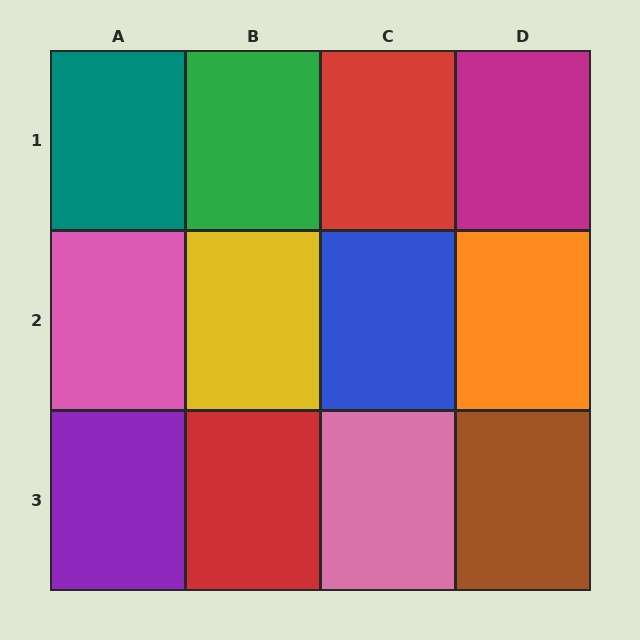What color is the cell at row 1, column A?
Teal.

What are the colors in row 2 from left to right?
Pink, yellow, blue, orange.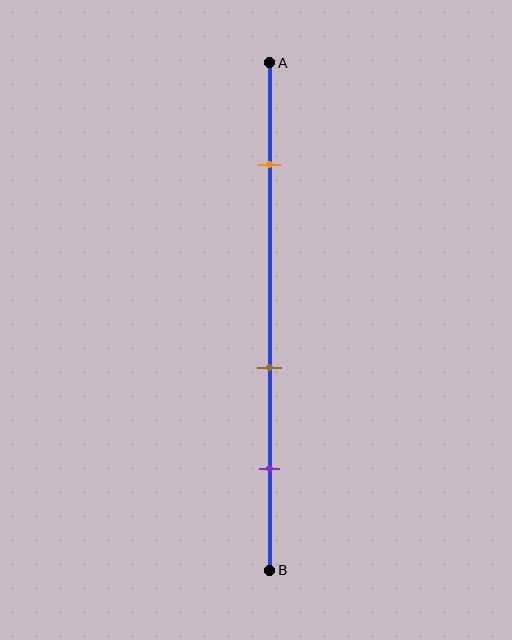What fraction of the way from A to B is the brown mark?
The brown mark is approximately 60% (0.6) of the way from A to B.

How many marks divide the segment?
There are 3 marks dividing the segment.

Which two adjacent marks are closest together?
The brown and purple marks are the closest adjacent pair.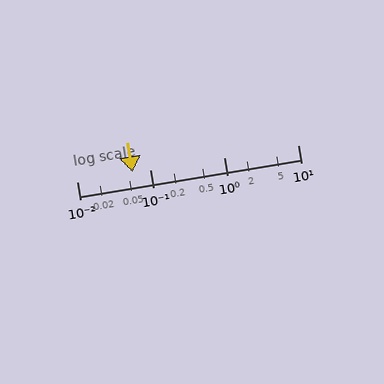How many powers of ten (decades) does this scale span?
The scale spans 3 decades, from 0.01 to 10.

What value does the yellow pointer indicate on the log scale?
The pointer indicates approximately 0.057.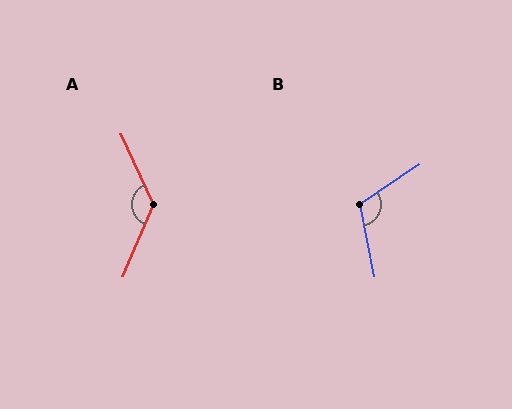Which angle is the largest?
A, at approximately 133 degrees.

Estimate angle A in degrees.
Approximately 133 degrees.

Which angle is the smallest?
B, at approximately 112 degrees.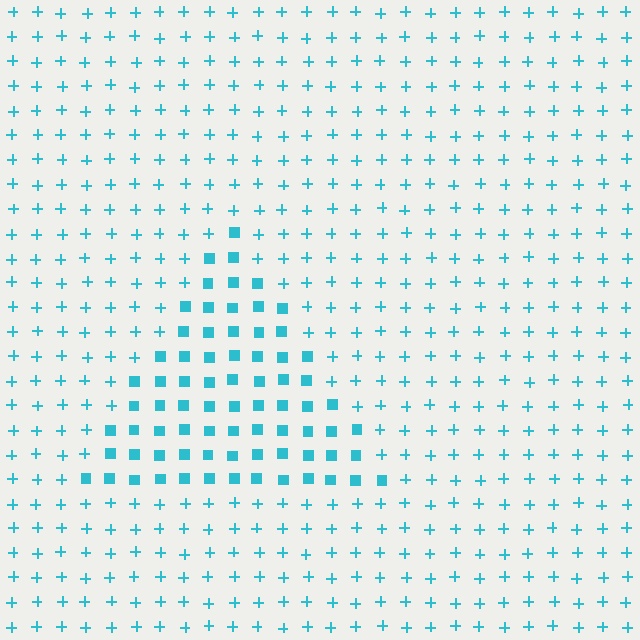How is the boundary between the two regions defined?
The boundary is defined by a change in element shape: squares inside vs. plus signs outside. All elements share the same color and spacing.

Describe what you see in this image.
The image is filled with small cyan elements arranged in a uniform grid. A triangle-shaped region contains squares, while the surrounding area contains plus signs. The boundary is defined purely by the change in element shape.